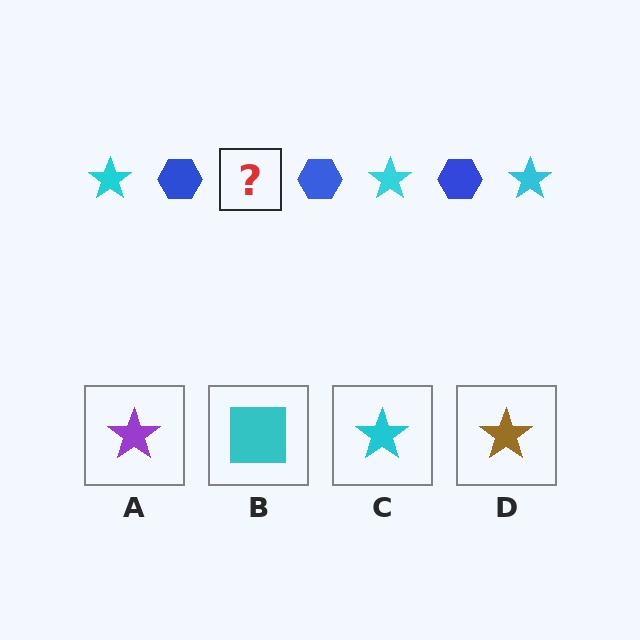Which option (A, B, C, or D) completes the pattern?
C.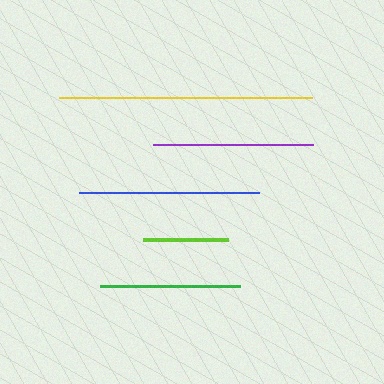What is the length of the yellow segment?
The yellow segment is approximately 253 pixels long.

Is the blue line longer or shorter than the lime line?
The blue line is longer than the lime line.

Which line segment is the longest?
The yellow line is the longest at approximately 253 pixels.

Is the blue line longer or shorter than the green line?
The blue line is longer than the green line.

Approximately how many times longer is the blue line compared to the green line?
The blue line is approximately 1.3 times the length of the green line.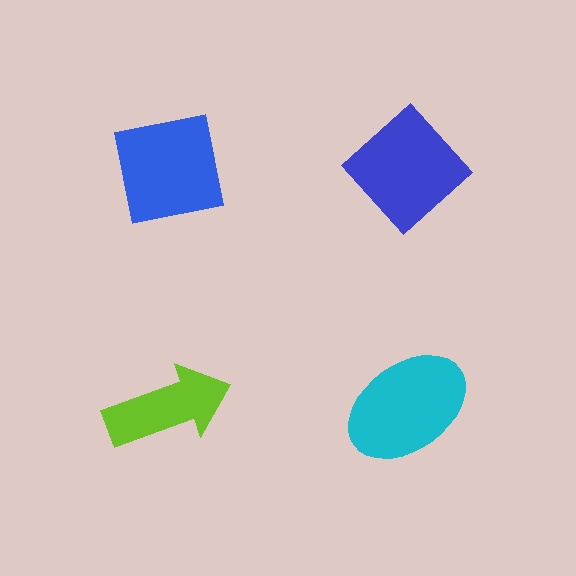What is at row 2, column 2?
A cyan ellipse.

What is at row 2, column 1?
A lime arrow.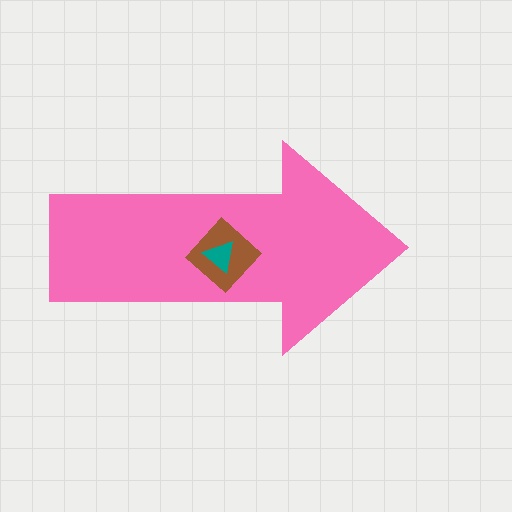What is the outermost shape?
The pink arrow.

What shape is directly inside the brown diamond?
The teal triangle.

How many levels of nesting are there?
3.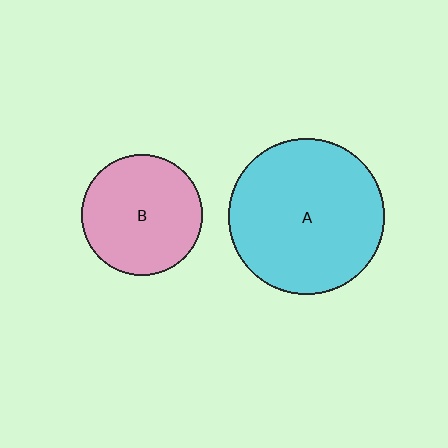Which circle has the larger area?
Circle A (cyan).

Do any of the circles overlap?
No, none of the circles overlap.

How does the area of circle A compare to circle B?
Approximately 1.7 times.